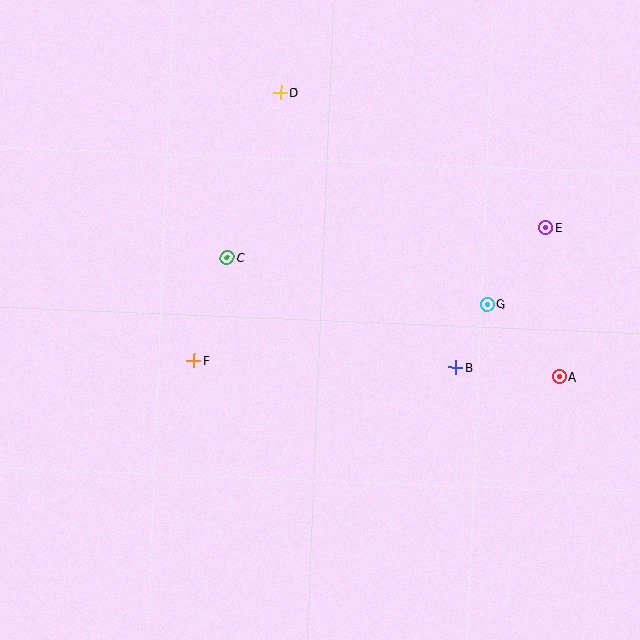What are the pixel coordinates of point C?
Point C is at (227, 257).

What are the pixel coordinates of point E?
Point E is at (546, 228).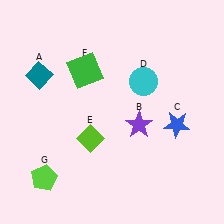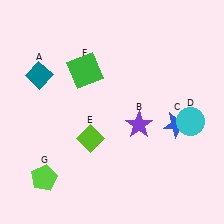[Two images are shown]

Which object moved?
The cyan circle (D) moved right.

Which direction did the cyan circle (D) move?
The cyan circle (D) moved right.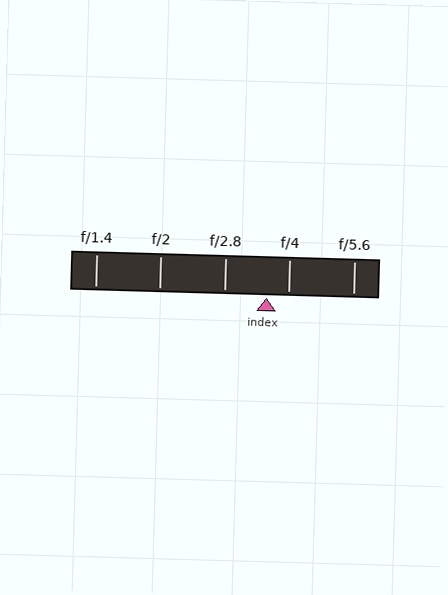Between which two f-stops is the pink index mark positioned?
The index mark is between f/2.8 and f/4.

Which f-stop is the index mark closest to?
The index mark is closest to f/4.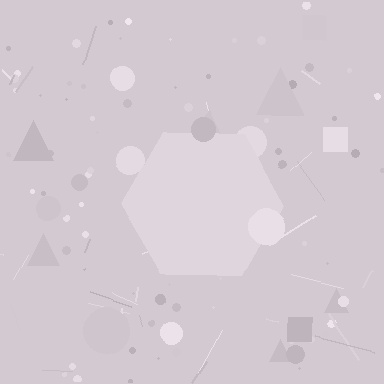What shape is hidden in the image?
A hexagon is hidden in the image.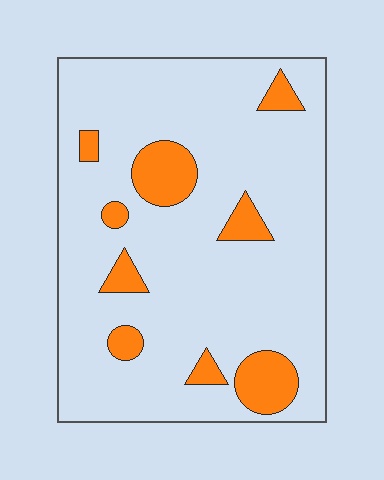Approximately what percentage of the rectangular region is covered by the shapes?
Approximately 15%.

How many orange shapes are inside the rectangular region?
9.